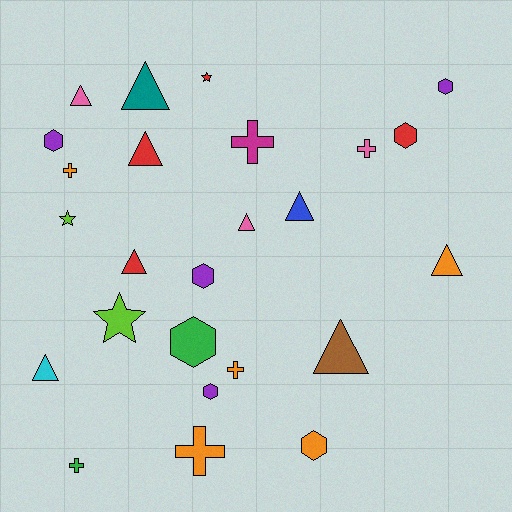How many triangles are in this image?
There are 9 triangles.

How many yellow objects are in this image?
There are no yellow objects.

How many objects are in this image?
There are 25 objects.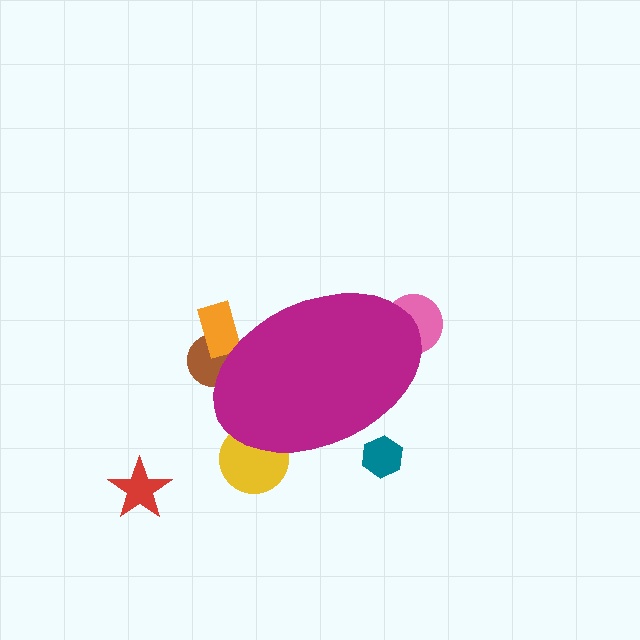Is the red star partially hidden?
No, the red star is fully visible.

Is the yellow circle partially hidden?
Yes, the yellow circle is partially hidden behind the magenta ellipse.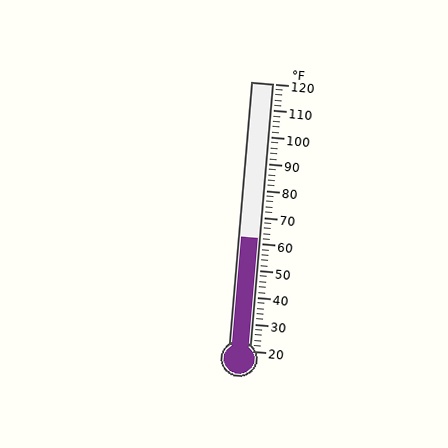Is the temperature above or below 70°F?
The temperature is below 70°F.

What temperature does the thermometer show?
The thermometer shows approximately 62°F.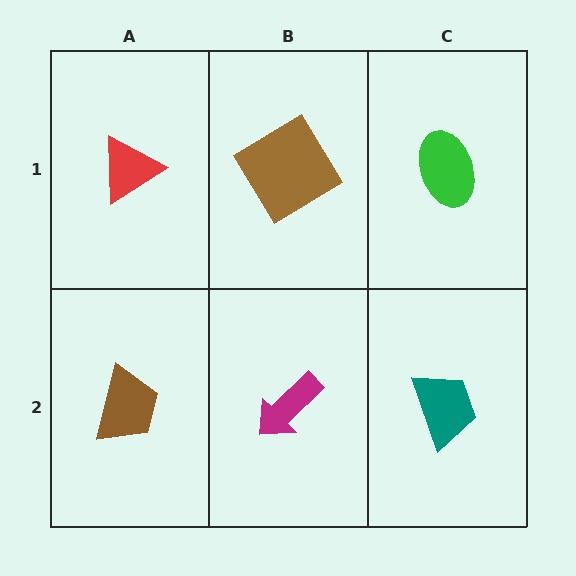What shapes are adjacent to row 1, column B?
A magenta arrow (row 2, column B), a red triangle (row 1, column A), a green ellipse (row 1, column C).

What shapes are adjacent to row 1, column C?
A teal trapezoid (row 2, column C), a brown diamond (row 1, column B).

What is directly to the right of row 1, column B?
A green ellipse.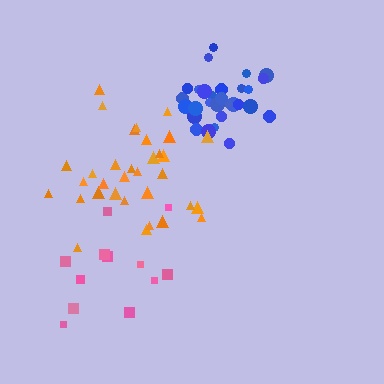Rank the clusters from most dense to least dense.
blue, orange, pink.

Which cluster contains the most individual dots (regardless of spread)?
Orange (33).